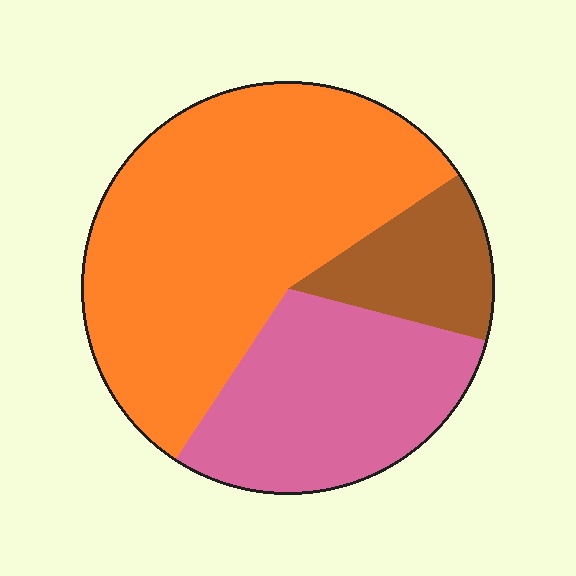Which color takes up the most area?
Orange, at roughly 55%.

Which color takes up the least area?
Brown, at roughly 15%.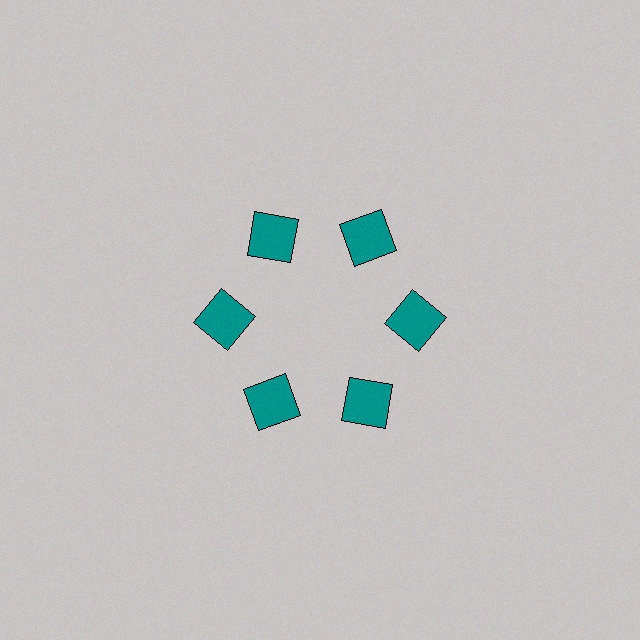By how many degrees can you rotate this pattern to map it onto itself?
The pattern maps onto itself every 60 degrees of rotation.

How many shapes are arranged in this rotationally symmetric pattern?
There are 6 shapes, arranged in 6 groups of 1.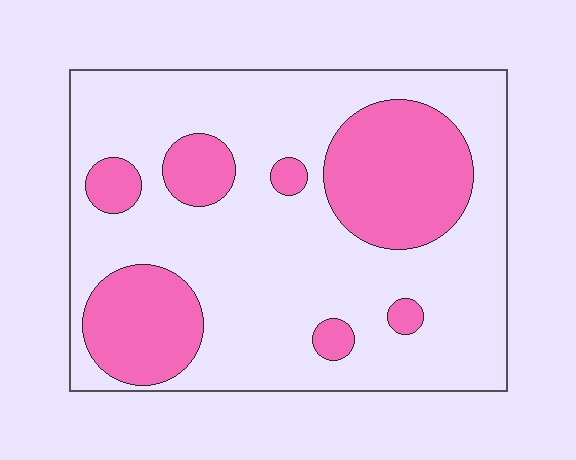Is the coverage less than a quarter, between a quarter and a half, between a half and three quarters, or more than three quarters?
Between a quarter and a half.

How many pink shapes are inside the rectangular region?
7.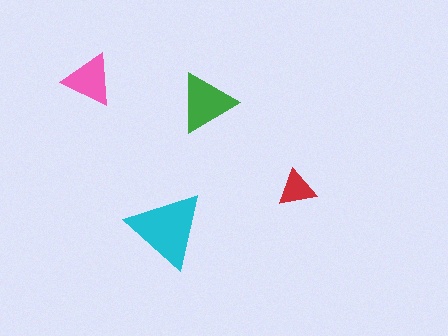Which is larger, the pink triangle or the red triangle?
The pink one.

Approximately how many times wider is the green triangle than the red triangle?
About 1.5 times wider.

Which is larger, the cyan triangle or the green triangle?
The cyan one.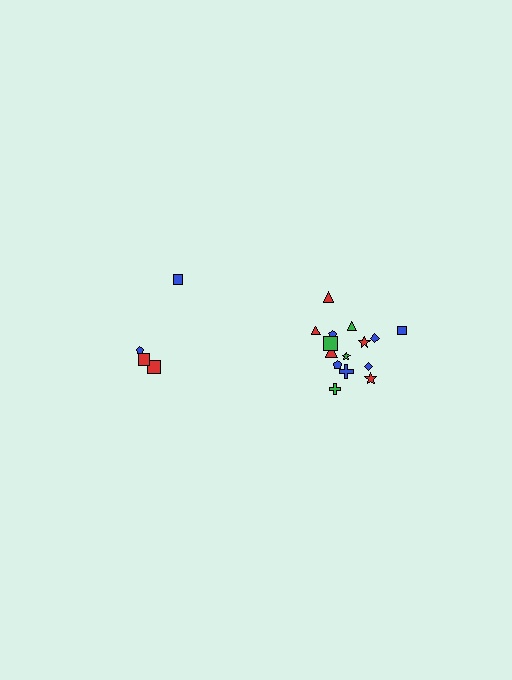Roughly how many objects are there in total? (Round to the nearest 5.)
Roughly 20 objects in total.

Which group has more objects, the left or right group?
The right group.